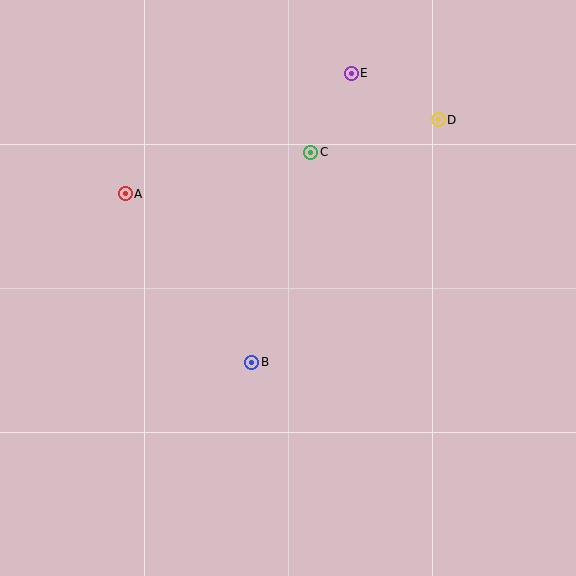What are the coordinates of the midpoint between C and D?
The midpoint between C and D is at (374, 136).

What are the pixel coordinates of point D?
Point D is at (438, 120).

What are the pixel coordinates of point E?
Point E is at (351, 73).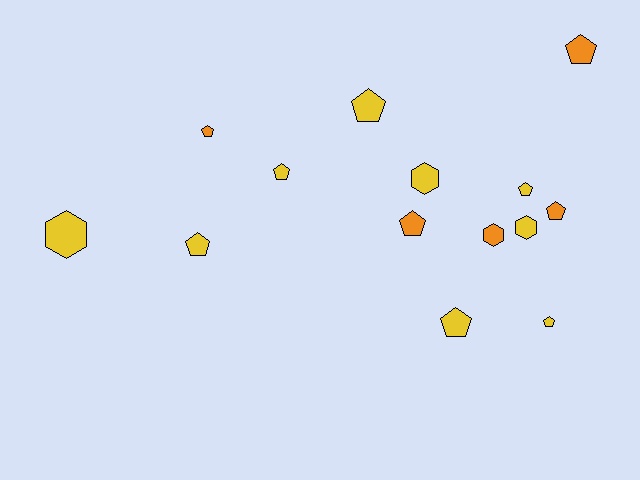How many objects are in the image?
There are 14 objects.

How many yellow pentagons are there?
There are 6 yellow pentagons.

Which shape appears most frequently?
Pentagon, with 10 objects.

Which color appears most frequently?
Yellow, with 9 objects.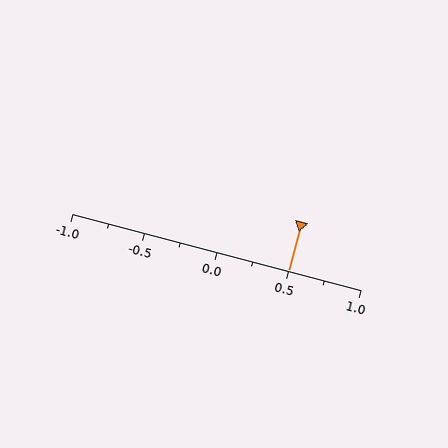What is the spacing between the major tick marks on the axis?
The major ticks are spaced 0.5 apart.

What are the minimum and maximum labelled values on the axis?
The axis runs from -1.0 to 1.0.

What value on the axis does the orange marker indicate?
The marker indicates approximately 0.5.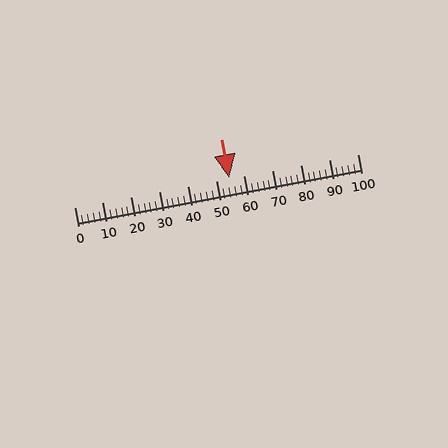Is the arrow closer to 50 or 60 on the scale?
The arrow is closer to 50.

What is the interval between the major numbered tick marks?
The major tick marks are spaced 10 units apart.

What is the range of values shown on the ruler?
The ruler shows values from 0 to 100.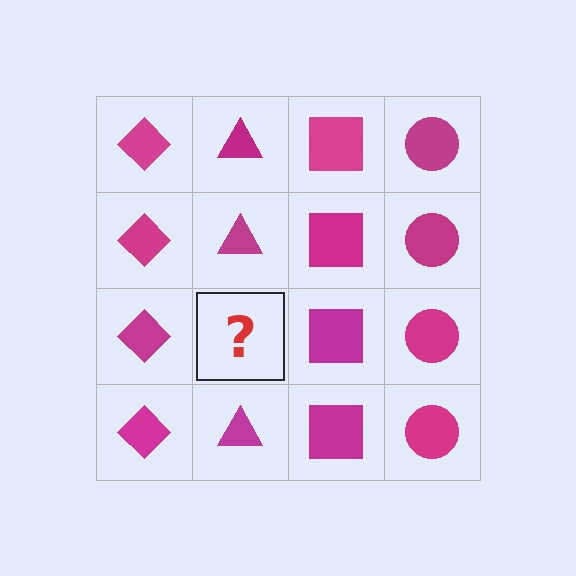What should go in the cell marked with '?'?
The missing cell should contain a magenta triangle.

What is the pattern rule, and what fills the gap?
The rule is that each column has a consistent shape. The gap should be filled with a magenta triangle.